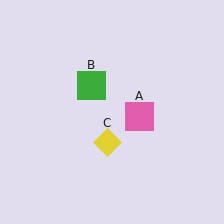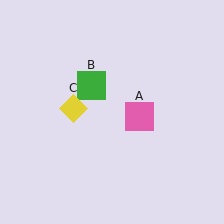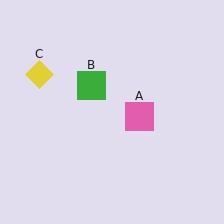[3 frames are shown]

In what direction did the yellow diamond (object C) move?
The yellow diamond (object C) moved up and to the left.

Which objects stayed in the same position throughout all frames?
Pink square (object A) and green square (object B) remained stationary.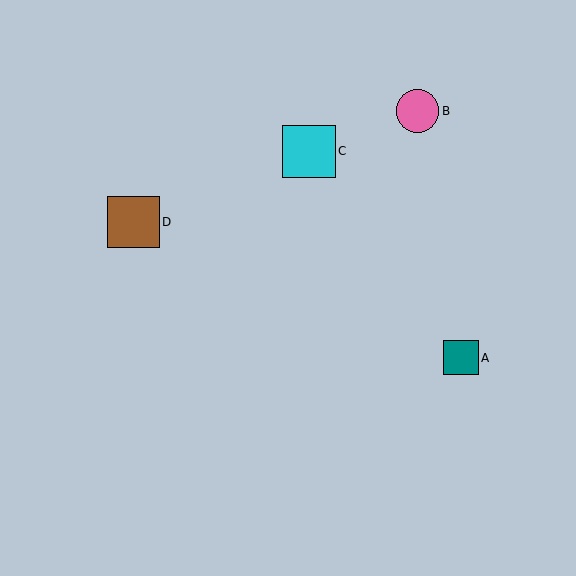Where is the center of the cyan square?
The center of the cyan square is at (309, 151).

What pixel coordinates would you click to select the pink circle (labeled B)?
Click at (417, 111) to select the pink circle B.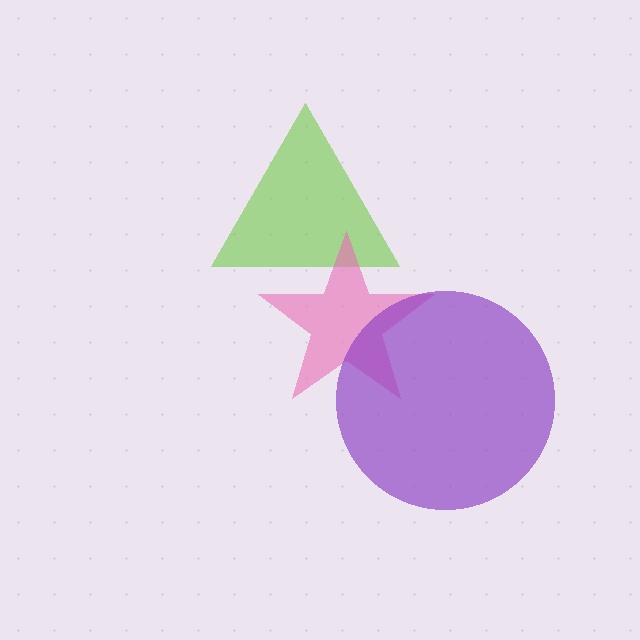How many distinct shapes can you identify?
There are 3 distinct shapes: a lime triangle, a pink star, a purple circle.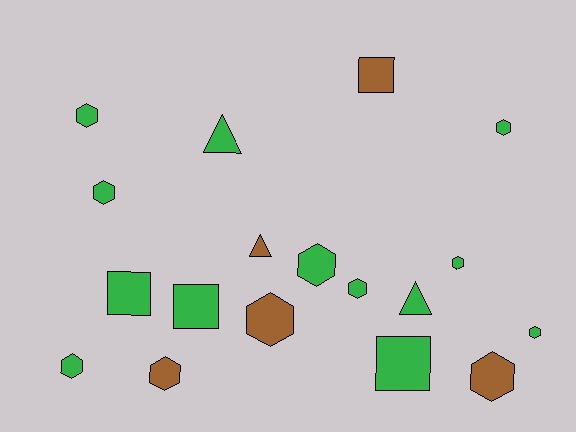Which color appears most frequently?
Green, with 13 objects.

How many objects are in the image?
There are 18 objects.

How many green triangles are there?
There are 2 green triangles.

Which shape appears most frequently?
Hexagon, with 11 objects.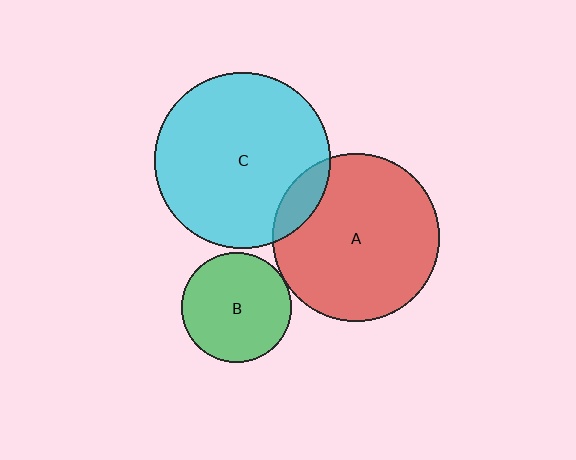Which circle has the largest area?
Circle C (cyan).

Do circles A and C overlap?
Yes.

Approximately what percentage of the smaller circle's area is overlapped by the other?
Approximately 10%.